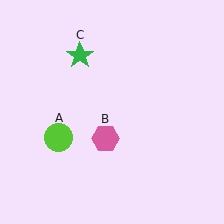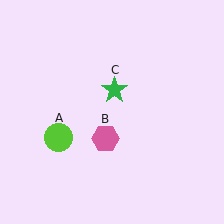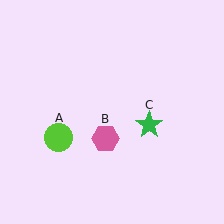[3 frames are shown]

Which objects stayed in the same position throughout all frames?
Lime circle (object A) and pink hexagon (object B) remained stationary.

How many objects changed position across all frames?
1 object changed position: green star (object C).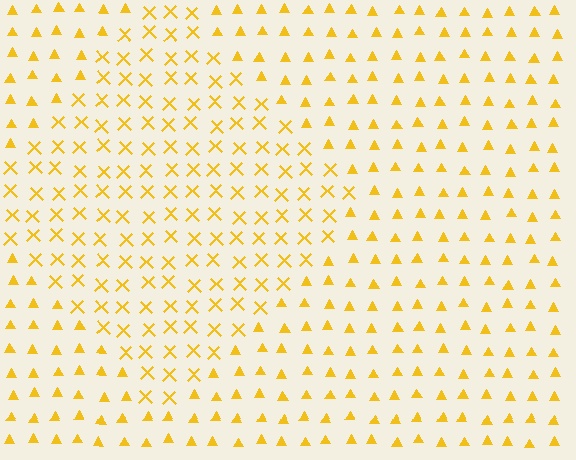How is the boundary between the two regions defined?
The boundary is defined by a change in element shape: X marks inside vs. triangles outside. All elements share the same color and spacing.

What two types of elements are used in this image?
The image uses X marks inside the diamond region and triangles outside it.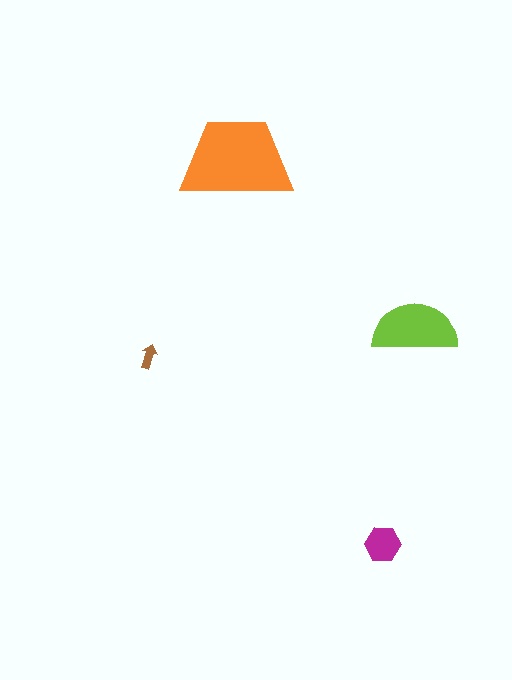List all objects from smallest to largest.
The brown arrow, the magenta hexagon, the lime semicircle, the orange trapezoid.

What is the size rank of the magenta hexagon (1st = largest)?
3rd.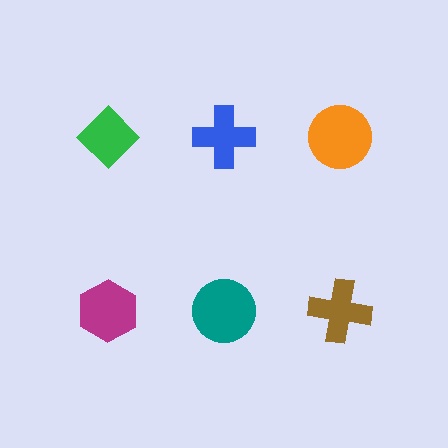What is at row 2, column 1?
A magenta hexagon.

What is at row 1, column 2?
A blue cross.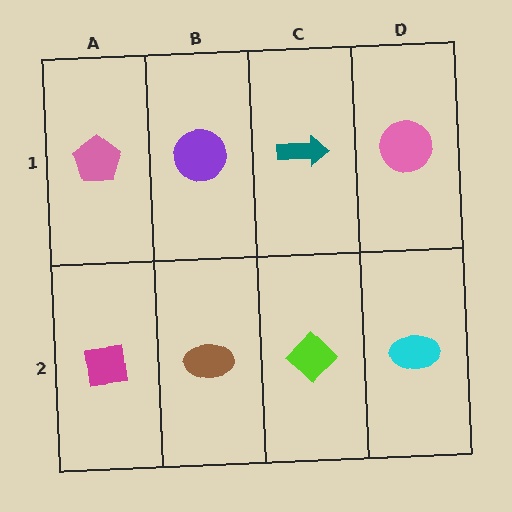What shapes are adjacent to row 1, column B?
A brown ellipse (row 2, column B), a pink pentagon (row 1, column A), a teal arrow (row 1, column C).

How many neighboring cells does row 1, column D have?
2.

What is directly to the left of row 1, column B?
A pink pentagon.